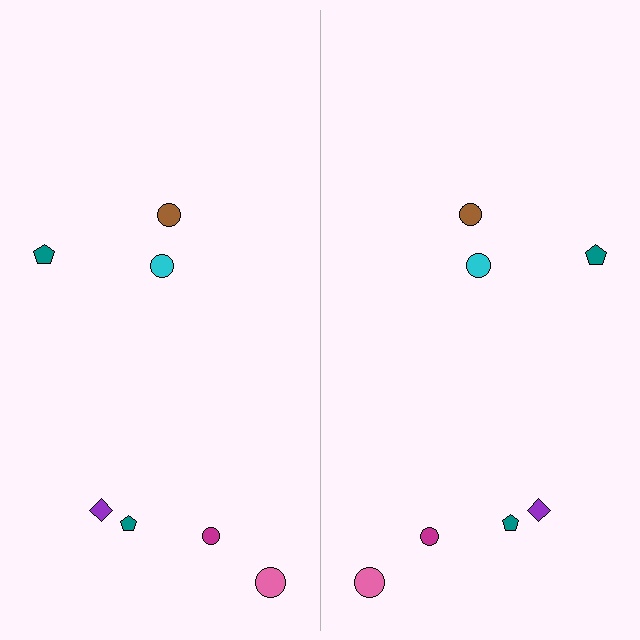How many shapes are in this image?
There are 14 shapes in this image.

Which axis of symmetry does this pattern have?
The pattern has a vertical axis of symmetry running through the center of the image.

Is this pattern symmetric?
Yes, this pattern has bilateral (reflection) symmetry.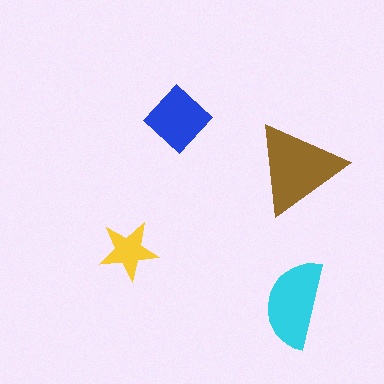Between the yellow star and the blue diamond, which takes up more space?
The blue diamond.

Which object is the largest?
The brown triangle.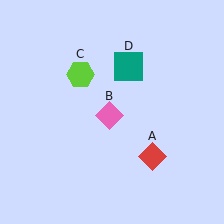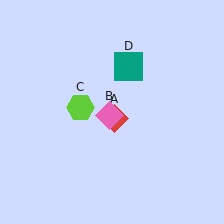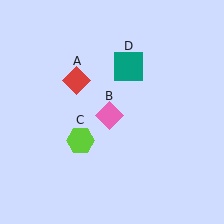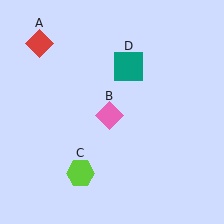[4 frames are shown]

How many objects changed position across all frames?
2 objects changed position: red diamond (object A), lime hexagon (object C).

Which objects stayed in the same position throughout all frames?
Pink diamond (object B) and teal square (object D) remained stationary.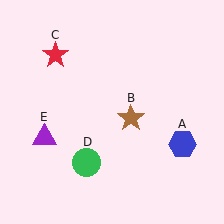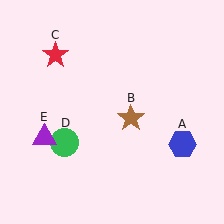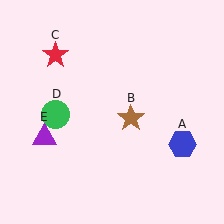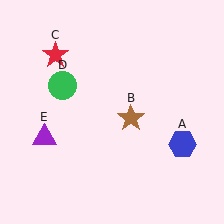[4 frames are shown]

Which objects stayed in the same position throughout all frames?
Blue hexagon (object A) and brown star (object B) and red star (object C) and purple triangle (object E) remained stationary.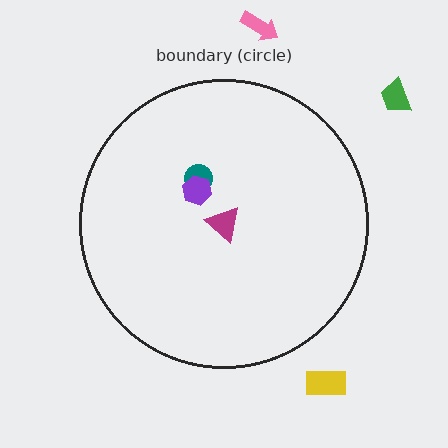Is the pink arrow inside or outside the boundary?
Outside.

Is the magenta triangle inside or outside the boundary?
Inside.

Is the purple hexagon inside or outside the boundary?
Inside.